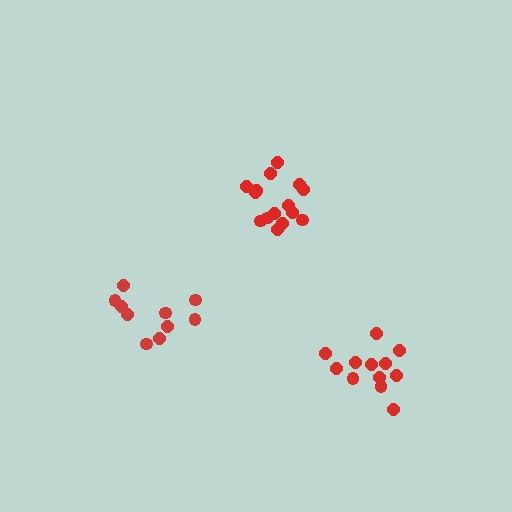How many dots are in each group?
Group 1: 12 dots, Group 2: 15 dots, Group 3: 10 dots (37 total).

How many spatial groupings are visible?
There are 3 spatial groupings.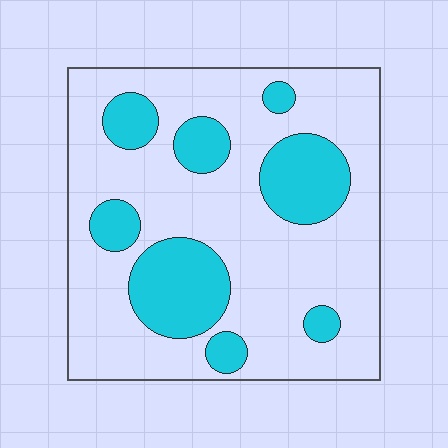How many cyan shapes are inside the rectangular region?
8.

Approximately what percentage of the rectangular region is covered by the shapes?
Approximately 25%.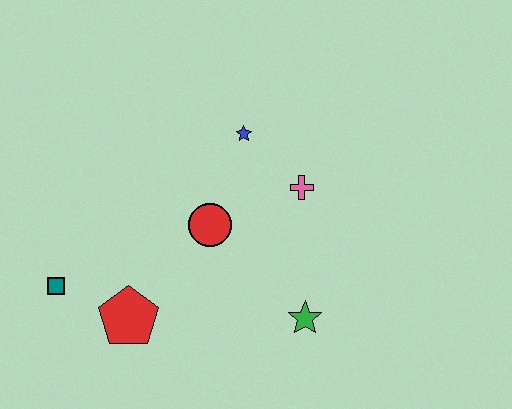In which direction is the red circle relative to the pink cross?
The red circle is to the left of the pink cross.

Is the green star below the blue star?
Yes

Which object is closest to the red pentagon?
The teal square is closest to the red pentagon.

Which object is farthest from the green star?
The teal square is farthest from the green star.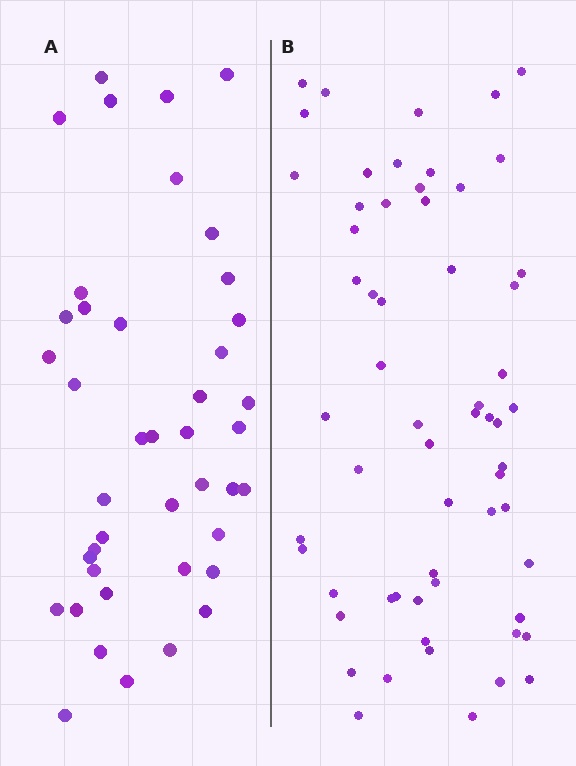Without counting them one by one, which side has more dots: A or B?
Region B (the right region) has more dots.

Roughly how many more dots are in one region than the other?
Region B has approximately 20 more dots than region A.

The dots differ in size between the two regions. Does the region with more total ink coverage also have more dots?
No. Region A has more total ink coverage because its dots are larger, but region B actually contains more individual dots. Total area can be misleading — the number of items is what matters here.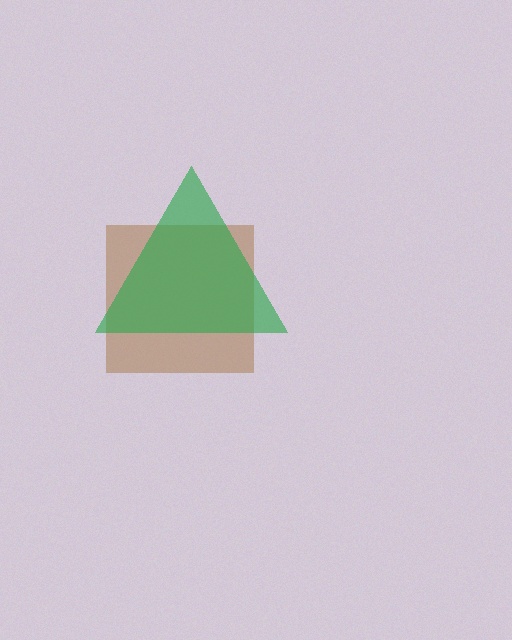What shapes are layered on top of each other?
The layered shapes are: a brown square, a green triangle.